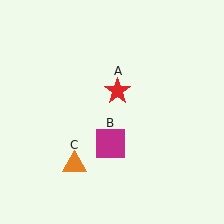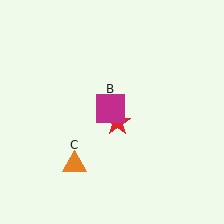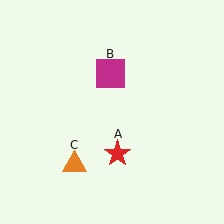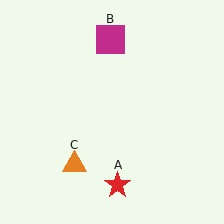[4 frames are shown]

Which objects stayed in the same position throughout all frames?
Orange triangle (object C) remained stationary.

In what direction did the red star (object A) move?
The red star (object A) moved down.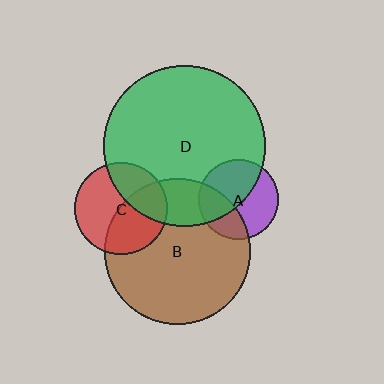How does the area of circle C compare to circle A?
Approximately 1.3 times.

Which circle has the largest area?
Circle D (green).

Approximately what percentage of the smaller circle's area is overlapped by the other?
Approximately 35%.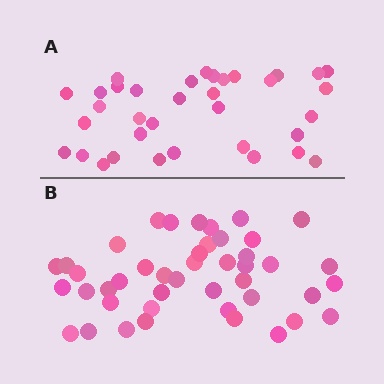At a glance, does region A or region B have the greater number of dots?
Region B (the bottom region) has more dots.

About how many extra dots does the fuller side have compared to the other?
Region B has roughly 8 or so more dots than region A.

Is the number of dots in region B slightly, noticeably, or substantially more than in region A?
Region B has noticeably more, but not dramatically so. The ratio is roughly 1.3 to 1.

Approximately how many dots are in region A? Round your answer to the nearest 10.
About 40 dots. (The exact count is 35, which rounds to 40.)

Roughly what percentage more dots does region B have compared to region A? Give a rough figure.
About 25% more.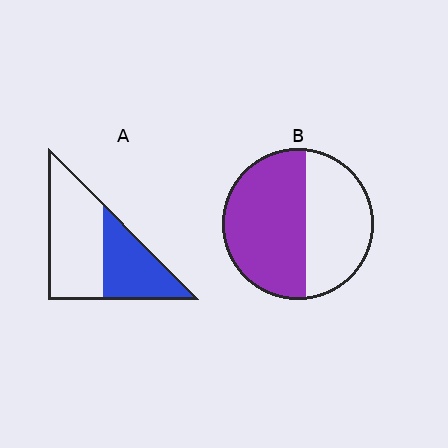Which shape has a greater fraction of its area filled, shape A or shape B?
Shape B.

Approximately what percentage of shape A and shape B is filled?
A is approximately 40% and B is approximately 55%.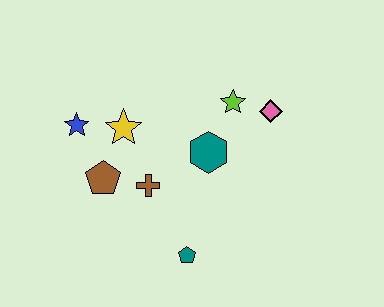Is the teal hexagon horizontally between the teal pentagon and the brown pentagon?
No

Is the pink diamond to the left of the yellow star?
No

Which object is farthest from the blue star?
The pink diamond is farthest from the blue star.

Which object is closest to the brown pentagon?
The brown cross is closest to the brown pentagon.